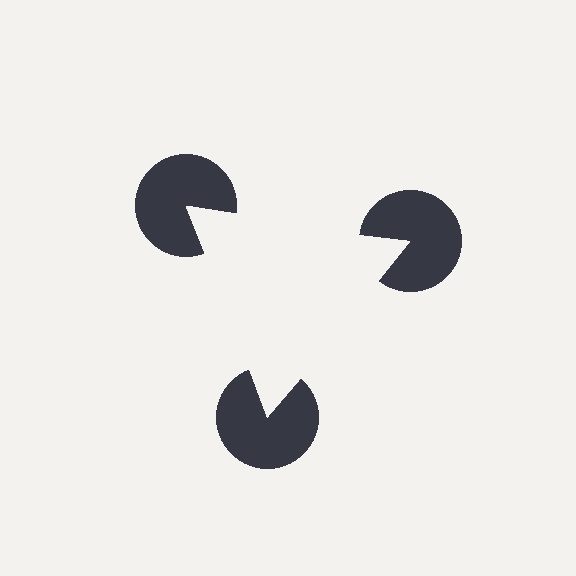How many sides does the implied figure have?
3 sides.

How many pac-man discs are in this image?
There are 3 — one at each vertex of the illusory triangle.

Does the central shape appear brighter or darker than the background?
It typically appears slightly brighter than the background, even though no actual brightness change is drawn.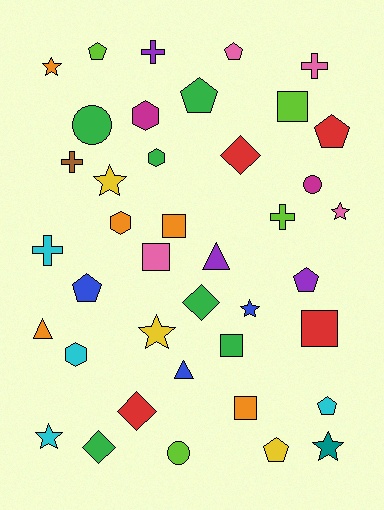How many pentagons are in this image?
There are 8 pentagons.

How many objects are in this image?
There are 40 objects.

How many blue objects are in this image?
There are 3 blue objects.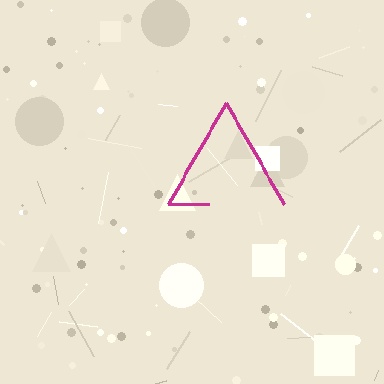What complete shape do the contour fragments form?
The contour fragments form a triangle.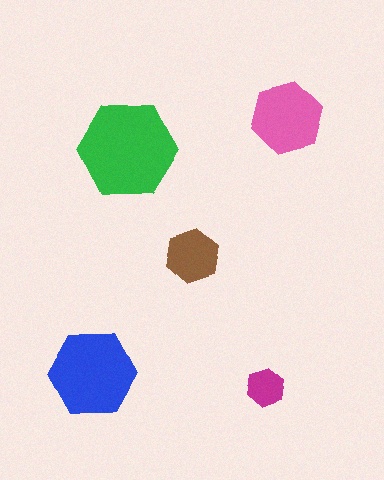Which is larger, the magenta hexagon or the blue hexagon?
The blue one.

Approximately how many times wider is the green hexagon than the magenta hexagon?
About 2.5 times wider.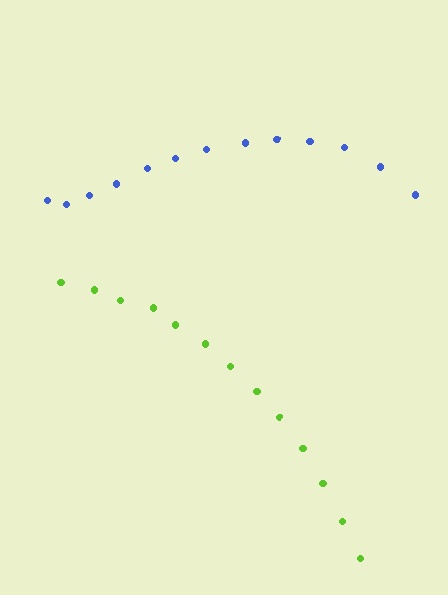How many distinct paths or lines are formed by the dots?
There are 2 distinct paths.